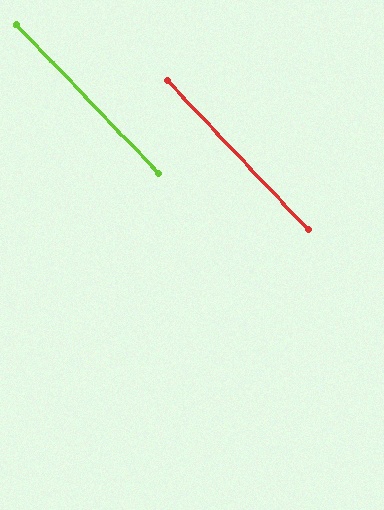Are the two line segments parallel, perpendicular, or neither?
Parallel — their directions differ by only 0.1°.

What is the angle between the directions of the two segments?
Approximately 0 degrees.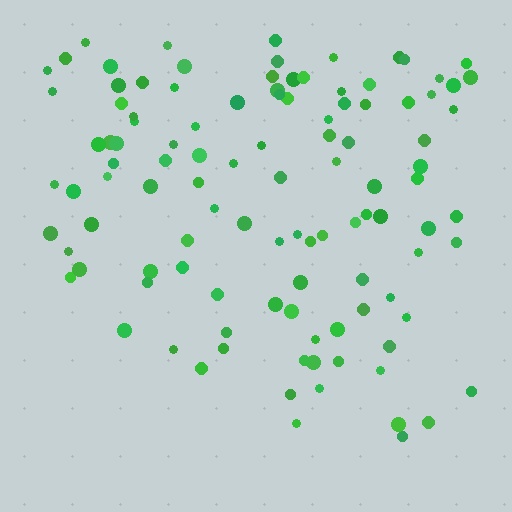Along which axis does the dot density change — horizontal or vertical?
Vertical.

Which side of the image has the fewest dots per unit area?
The bottom.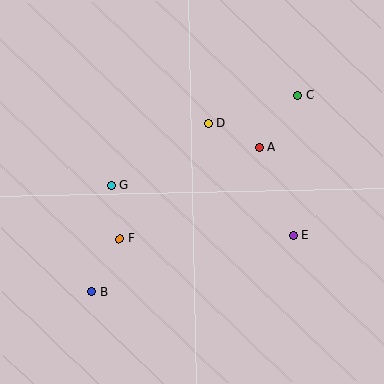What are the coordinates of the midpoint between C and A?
The midpoint between C and A is at (279, 121).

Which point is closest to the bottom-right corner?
Point E is closest to the bottom-right corner.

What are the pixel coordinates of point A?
Point A is at (259, 147).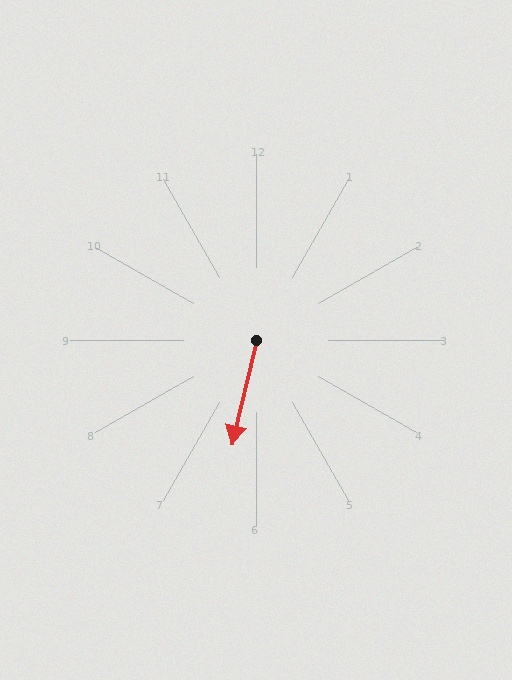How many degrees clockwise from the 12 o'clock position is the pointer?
Approximately 193 degrees.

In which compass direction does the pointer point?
South.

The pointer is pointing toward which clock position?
Roughly 6 o'clock.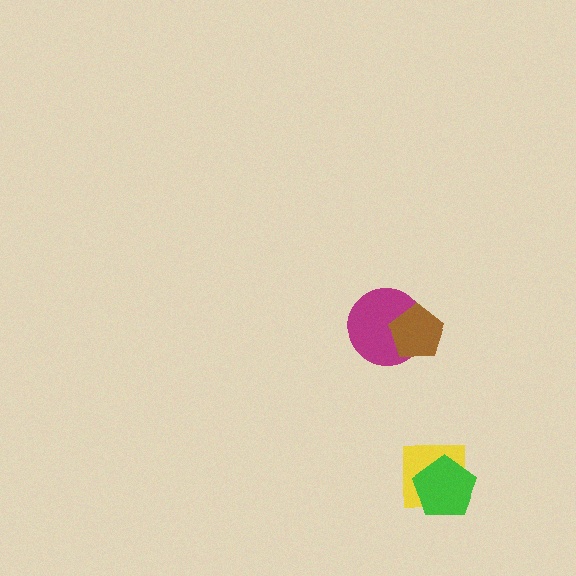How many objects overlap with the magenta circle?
1 object overlaps with the magenta circle.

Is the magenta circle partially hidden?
Yes, it is partially covered by another shape.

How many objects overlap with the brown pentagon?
1 object overlaps with the brown pentagon.